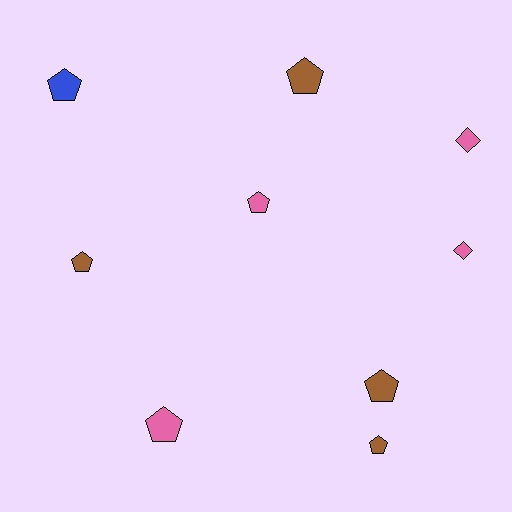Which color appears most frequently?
Pink, with 4 objects.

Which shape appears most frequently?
Pentagon, with 7 objects.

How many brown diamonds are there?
There are no brown diamonds.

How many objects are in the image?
There are 9 objects.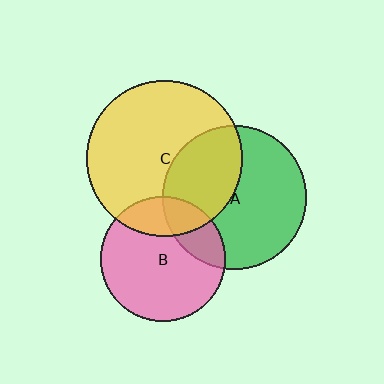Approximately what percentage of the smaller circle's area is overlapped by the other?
Approximately 40%.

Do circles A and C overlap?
Yes.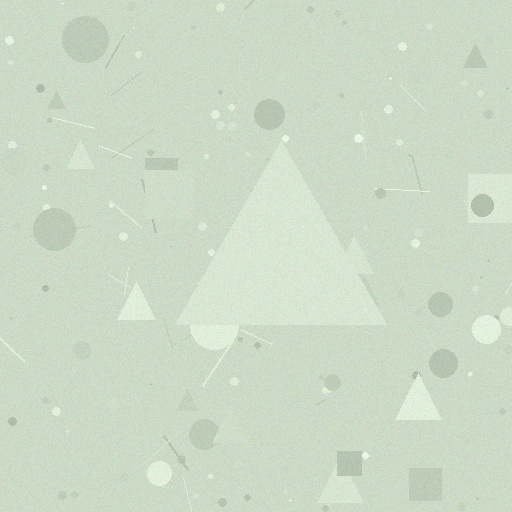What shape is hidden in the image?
A triangle is hidden in the image.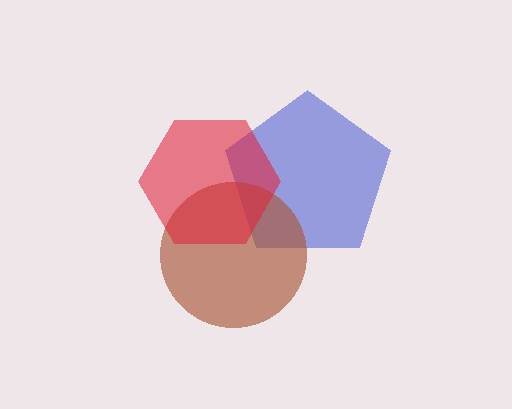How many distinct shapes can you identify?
There are 3 distinct shapes: a blue pentagon, a brown circle, a red hexagon.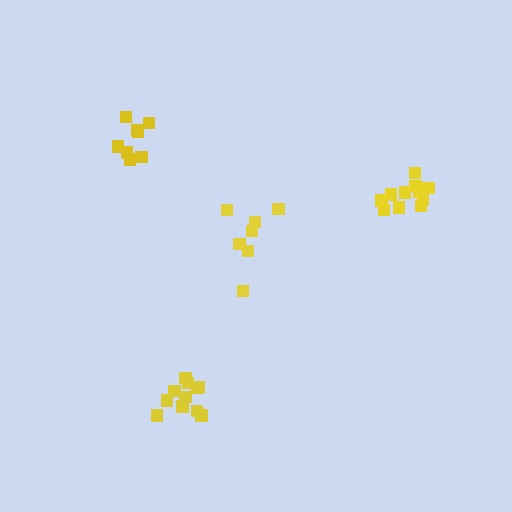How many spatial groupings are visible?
There are 4 spatial groupings.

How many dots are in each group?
Group 1: 11 dots, Group 2: 11 dots, Group 3: 7 dots, Group 4: 8 dots (37 total).